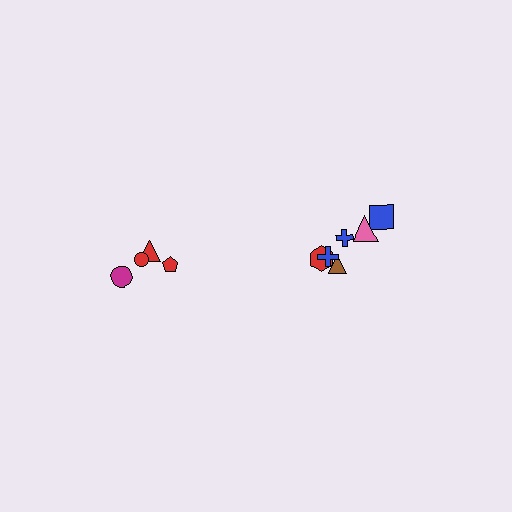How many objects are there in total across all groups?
There are 10 objects.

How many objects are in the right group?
There are 6 objects.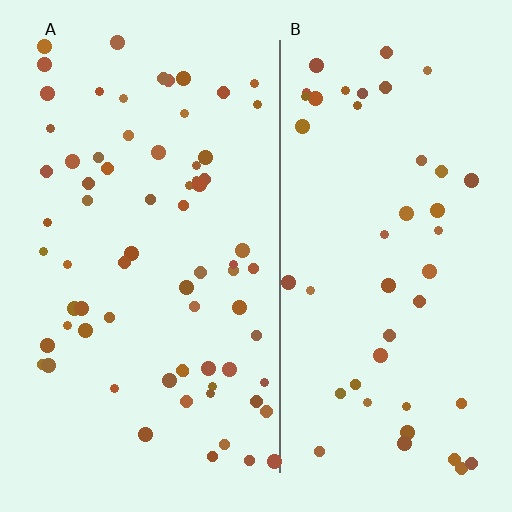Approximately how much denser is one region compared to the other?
Approximately 1.5× — region A over region B.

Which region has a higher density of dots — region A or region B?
A (the left).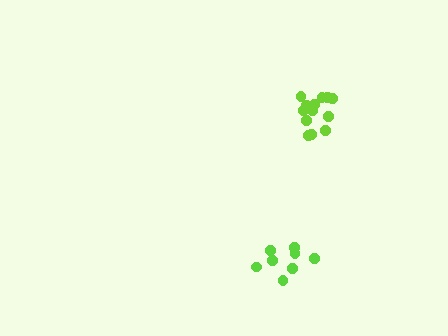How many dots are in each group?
Group 1: 14 dots, Group 2: 8 dots (22 total).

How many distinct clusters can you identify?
There are 2 distinct clusters.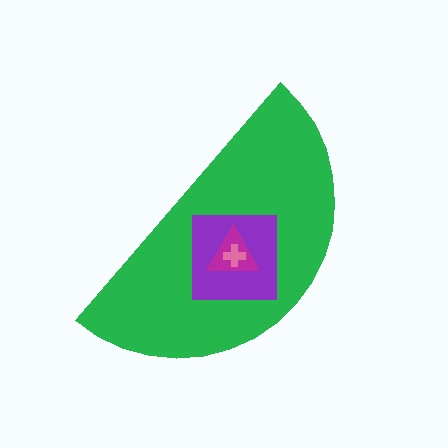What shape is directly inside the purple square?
The magenta triangle.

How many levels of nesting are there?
4.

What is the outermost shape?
The green semicircle.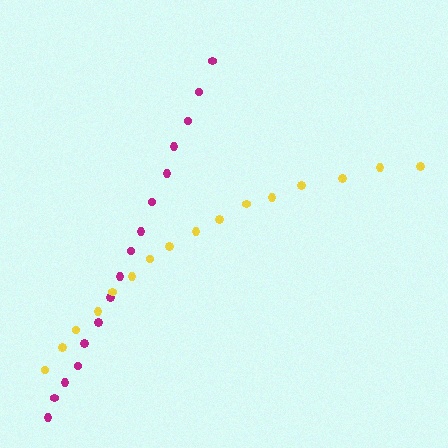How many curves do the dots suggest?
There are 2 distinct paths.